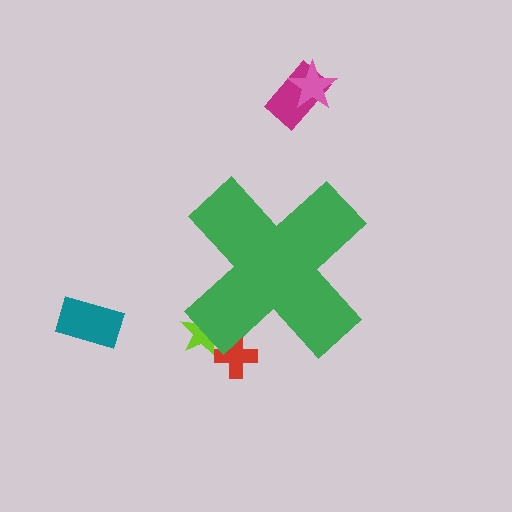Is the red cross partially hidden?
Yes, the red cross is partially hidden behind the green cross.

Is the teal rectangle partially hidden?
No, the teal rectangle is fully visible.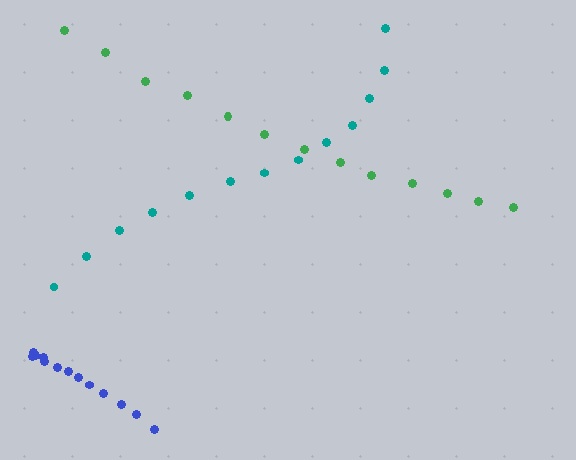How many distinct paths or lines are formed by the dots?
There are 3 distinct paths.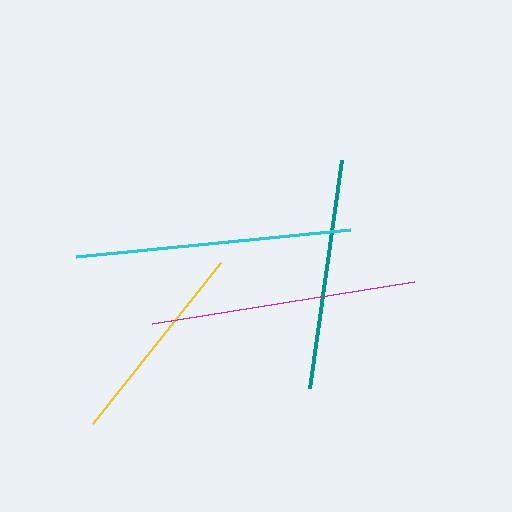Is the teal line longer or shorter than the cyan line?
The cyan line is longer than the teal line.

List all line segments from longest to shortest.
From longest to shortest: cyan, magenta, teal, yellow.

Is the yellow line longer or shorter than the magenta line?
The magenta line is longer than the yellow line.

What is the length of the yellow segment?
The yellow segment is approximately 206 pixels long.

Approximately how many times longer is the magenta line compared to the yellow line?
The magenta line is approximately 1.3 times the length of the yellow line.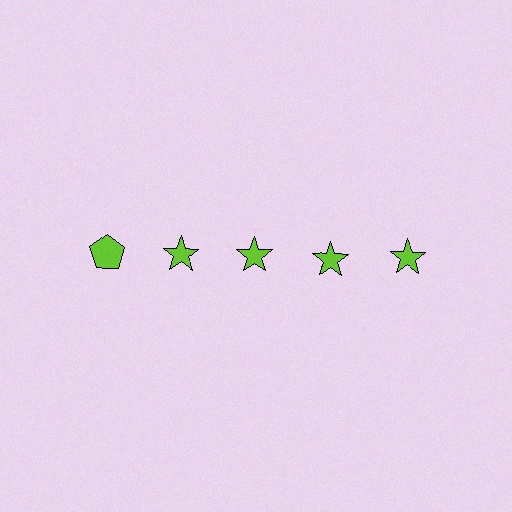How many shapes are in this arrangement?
There are 5 shapes arranged in a grid pattern.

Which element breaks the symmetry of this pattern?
The lime pentagon in the top row, leftmost column breaks the symmetry. All other shapes are lime stars.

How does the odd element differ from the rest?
It has a different shape: pentagon instead of star.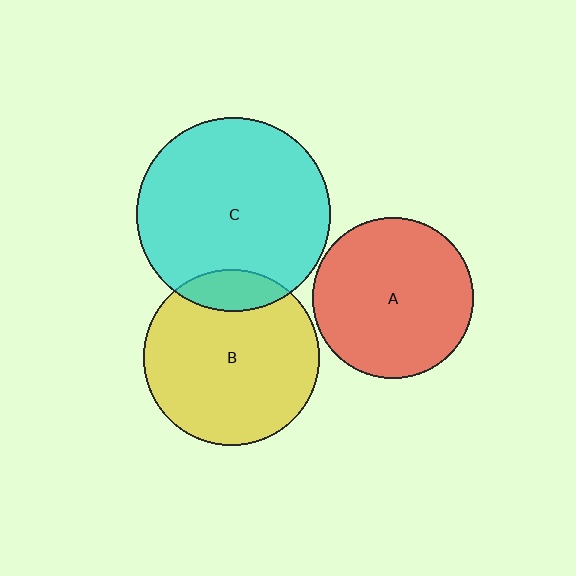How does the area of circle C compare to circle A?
Approximately 1.5 times.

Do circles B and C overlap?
Yes.